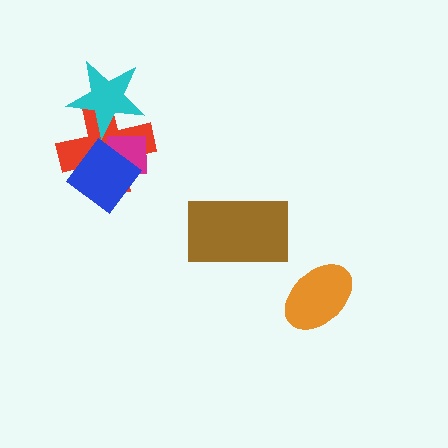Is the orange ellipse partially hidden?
No, no other shape covers it.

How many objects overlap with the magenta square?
3 objects overlap with the magenta square.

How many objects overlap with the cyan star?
2 objects overlap with the cyan star.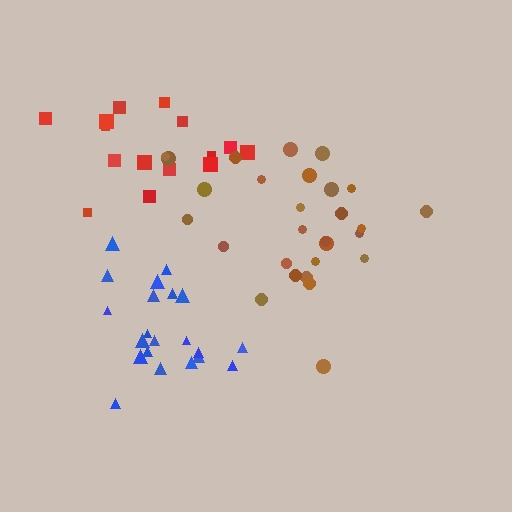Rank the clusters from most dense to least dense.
blue, brown, red.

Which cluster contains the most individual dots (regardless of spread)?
Brown (28).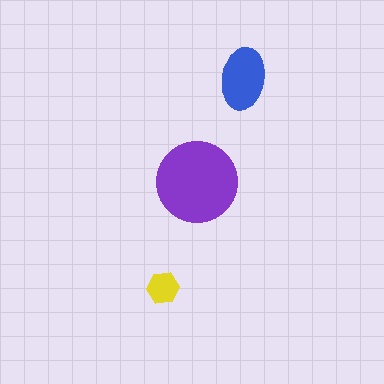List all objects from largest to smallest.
The purple circle, the blue ellipse, the yellow hexagon.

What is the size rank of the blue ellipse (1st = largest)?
2nd.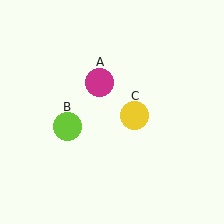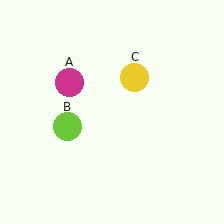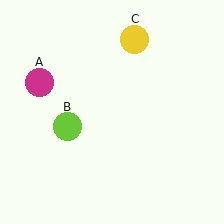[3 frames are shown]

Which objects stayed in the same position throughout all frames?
Lime circle (object B) remained stationary.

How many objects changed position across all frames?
2 objects changed position: magenta circle (object A), yellow circle (object C).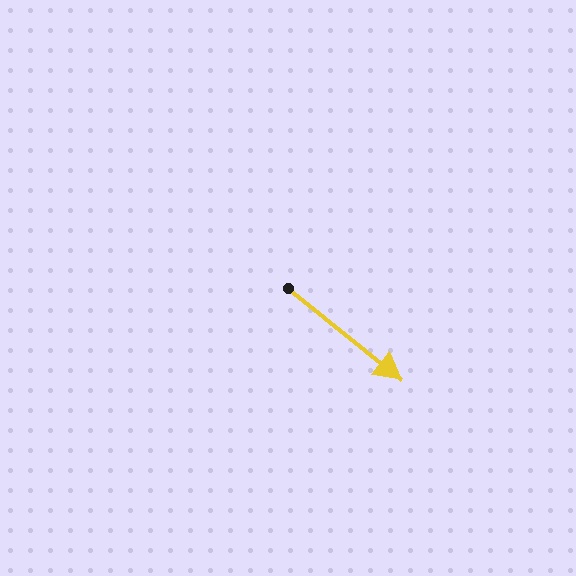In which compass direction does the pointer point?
Southeast.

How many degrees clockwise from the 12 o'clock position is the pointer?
Approximately 129 degrees.